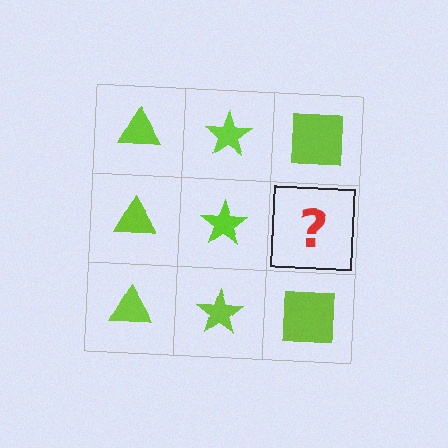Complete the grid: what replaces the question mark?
The question mark should be replaced with a lime square.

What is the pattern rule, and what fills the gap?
The rule is that each column has a consistent shape. The gap should be filled with a lime square.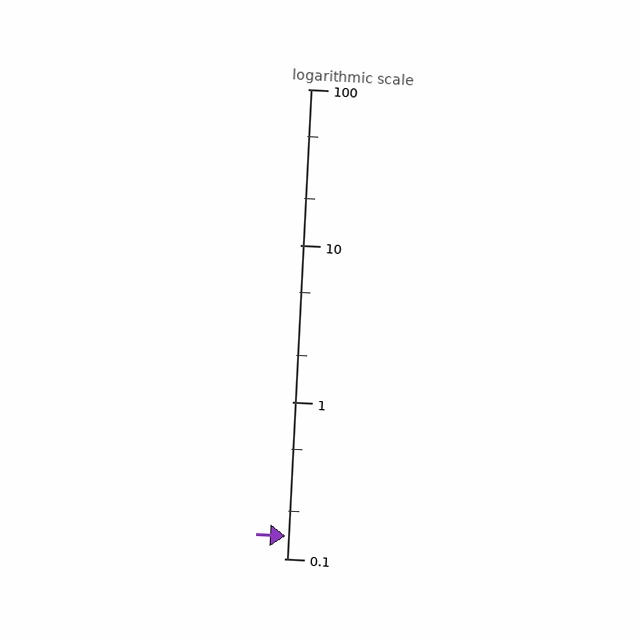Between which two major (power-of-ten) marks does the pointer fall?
The pointer is between 0.1 and 1.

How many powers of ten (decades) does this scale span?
The scale spans 3 decades, from 0.1 to 100.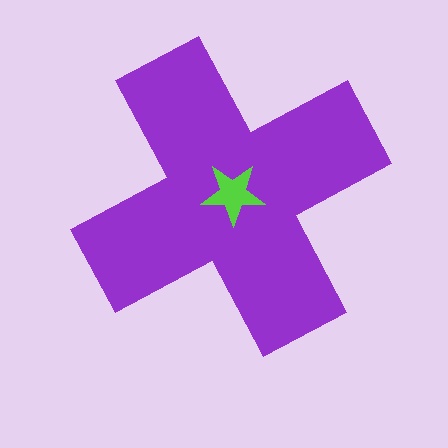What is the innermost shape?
The lime star.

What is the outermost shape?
The purple cross.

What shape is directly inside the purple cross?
The lime star.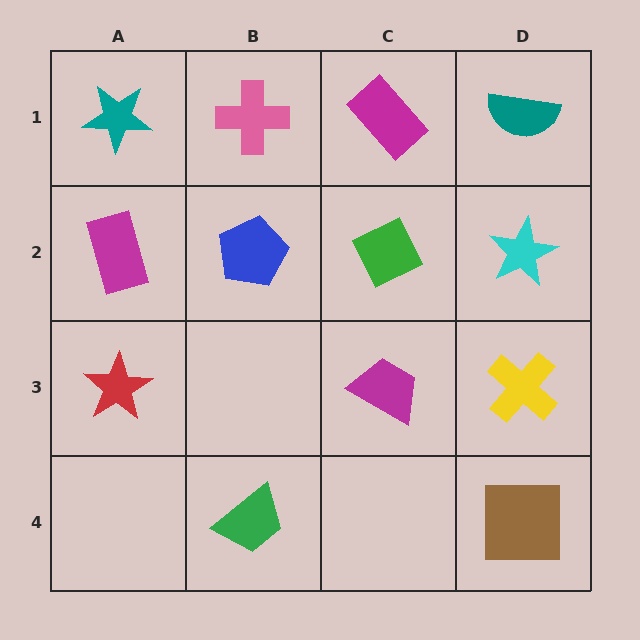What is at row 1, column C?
A magenta rectangle.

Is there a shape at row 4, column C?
No, that cell is empty.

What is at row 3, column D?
A yellow cross.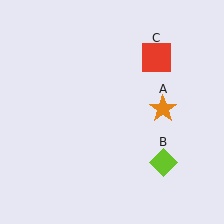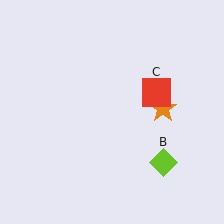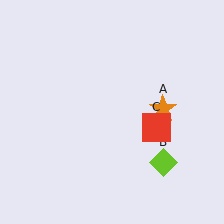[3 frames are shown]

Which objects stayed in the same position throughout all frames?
Orange star (object A) and lime diamond (object B) remained stationary.